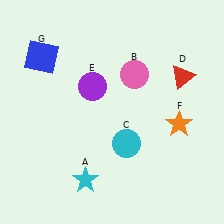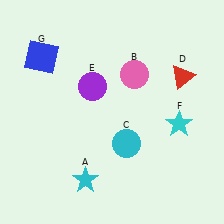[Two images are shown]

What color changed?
The star (F) changed from orange in Image 1 to cyan in Image 2.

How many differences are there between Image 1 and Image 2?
There is 1 difference between the two images.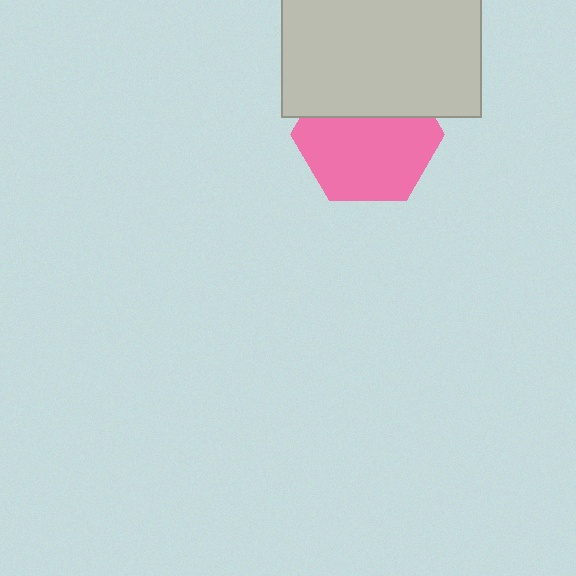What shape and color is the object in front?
The object in front is a light gray rectangle.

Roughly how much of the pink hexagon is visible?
Most of it is visible (roughly 66%).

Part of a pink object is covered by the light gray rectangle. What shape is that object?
It is a hexagon.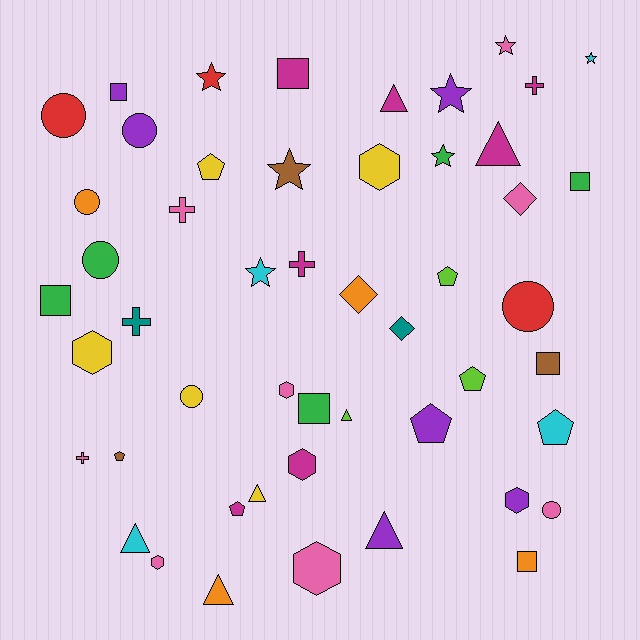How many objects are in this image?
There are 50 objects.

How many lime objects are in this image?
There are 3 lime objects.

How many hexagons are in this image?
There are 7 hexagons.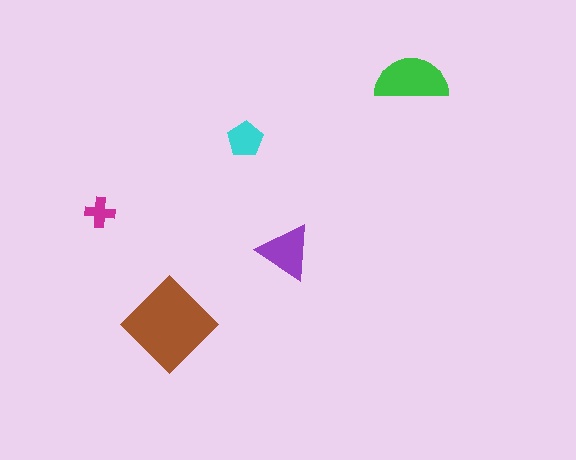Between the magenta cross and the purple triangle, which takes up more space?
The purple triangle.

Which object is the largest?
The brown diamond.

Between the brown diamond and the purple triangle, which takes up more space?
The brown diamond.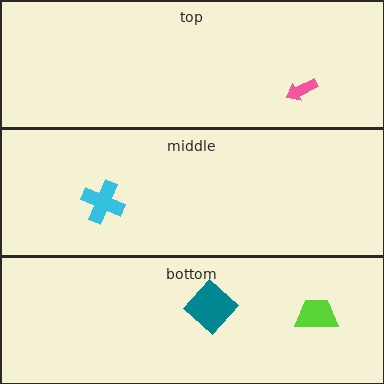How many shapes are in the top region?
1.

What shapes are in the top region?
The pink arrow.